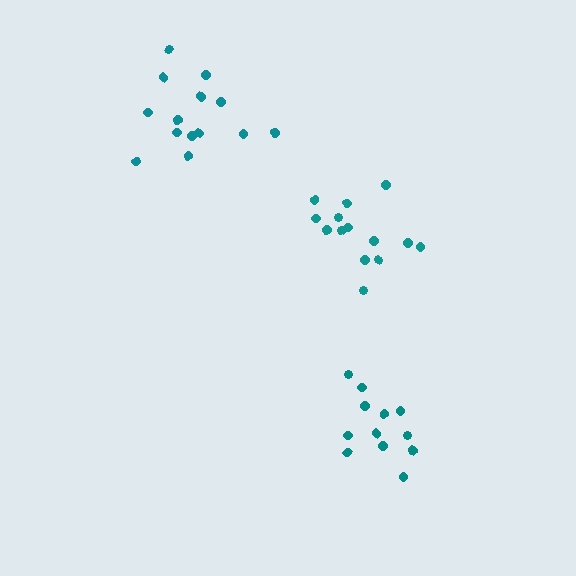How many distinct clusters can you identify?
There are 3 distinct clusters.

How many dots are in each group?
Group 1: 12 dots, Group 2: 14 dots, Group 3: 14 dots (40 total).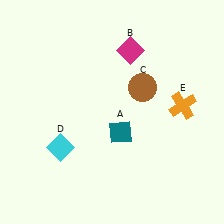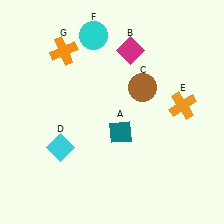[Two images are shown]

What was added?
A cyan circle (F), an orange cross (G) were added in Image 2.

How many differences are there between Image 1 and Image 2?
There are 2 differences between the two images.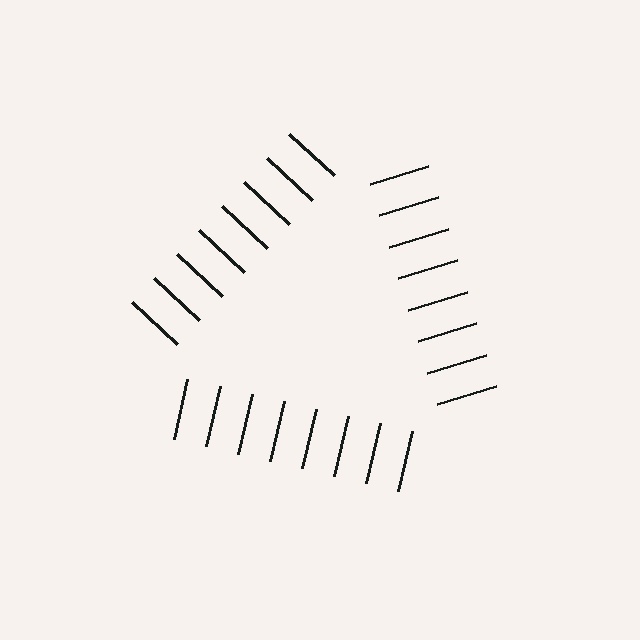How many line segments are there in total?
24 — 8 along each of the 3 edges.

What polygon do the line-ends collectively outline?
An illusory triangle — the line segments terminate on its edges but no continuous stroke is drawn.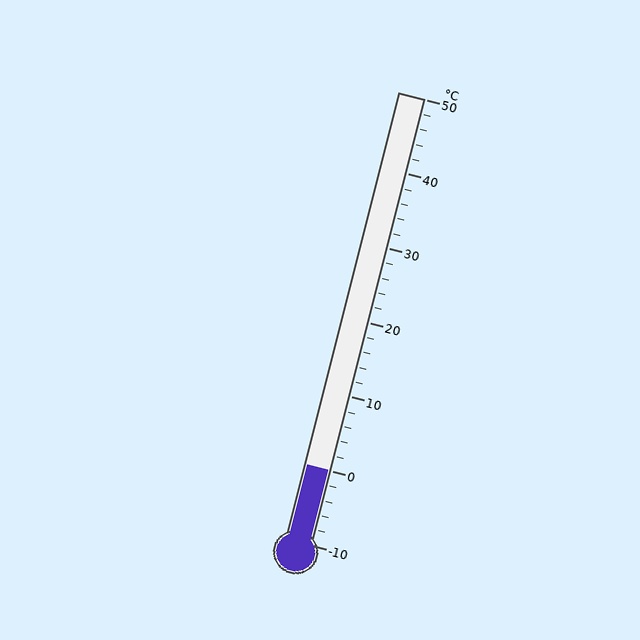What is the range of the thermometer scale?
The thermometer scale ranges from -10°C to 50°C.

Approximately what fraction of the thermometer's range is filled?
The thermometer is filled to approximately 15% of its range.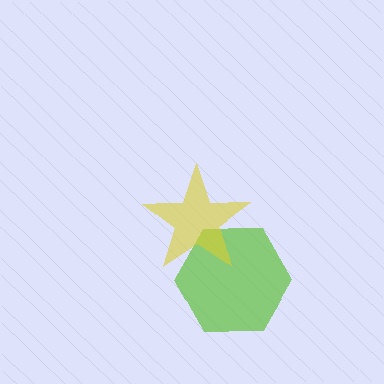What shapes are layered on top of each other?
The layered shapes are: a lime hexagon, a yellow star.